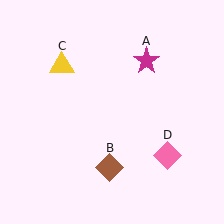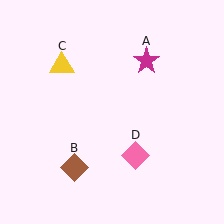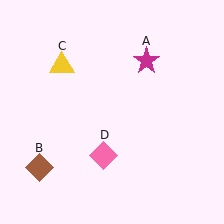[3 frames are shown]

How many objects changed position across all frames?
2 objects changed position: brown diamond (object B), pink diamond (object D).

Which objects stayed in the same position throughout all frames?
Magenta star (object A) and yellow triangle (object C) remained stationary.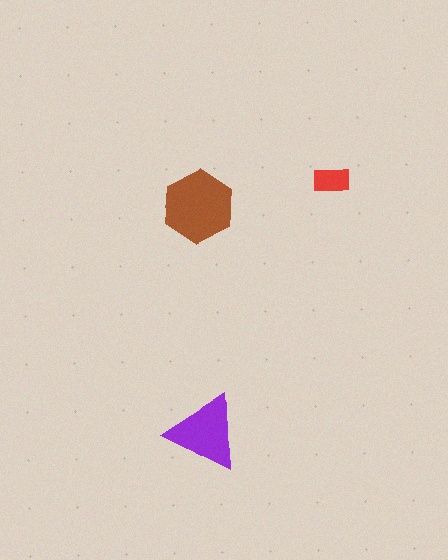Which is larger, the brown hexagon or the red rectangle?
The brown hexagon.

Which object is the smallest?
The red rectangle.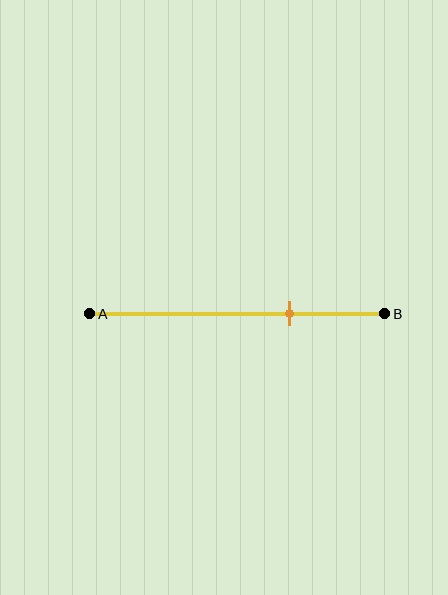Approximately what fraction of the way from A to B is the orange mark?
The orange mark is approximately 70% of the way from A to B.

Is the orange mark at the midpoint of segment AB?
No, the mark is at about 70% from A, not at the 50% midpoint.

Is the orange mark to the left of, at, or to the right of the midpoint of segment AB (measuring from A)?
The orange mark is to the right of the midpoint of segment AB.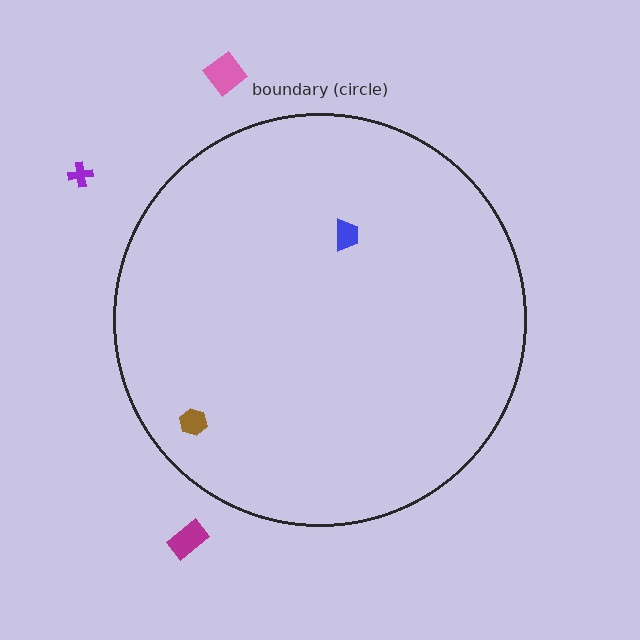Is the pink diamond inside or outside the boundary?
Outside.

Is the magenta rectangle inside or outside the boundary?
Outside.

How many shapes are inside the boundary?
2 inside, 3 outside.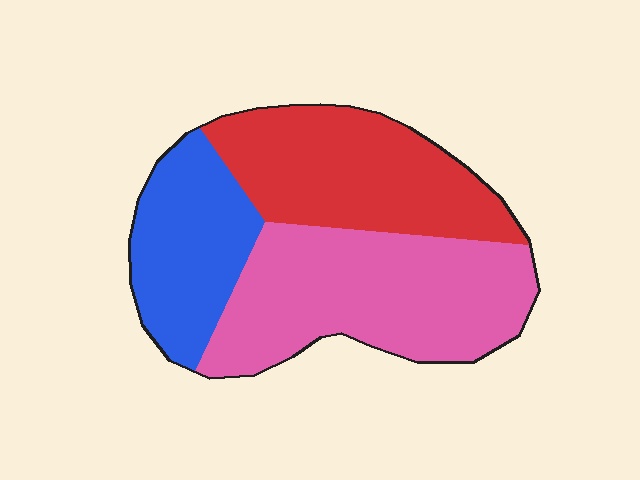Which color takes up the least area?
Blue, at roughly 25%.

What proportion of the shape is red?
Red covers roughly 35% of the shape.